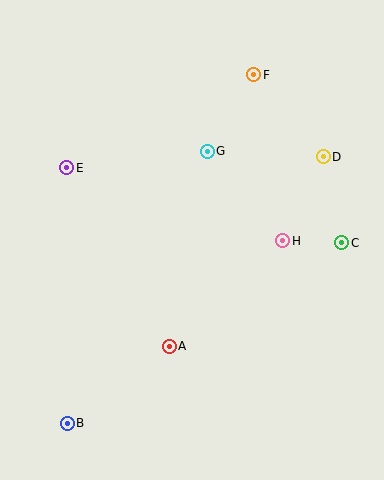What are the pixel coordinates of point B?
Point B is at (67, 423).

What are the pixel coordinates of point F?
Point F is at (254, 75).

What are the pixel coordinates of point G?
Point G is at (207, 151).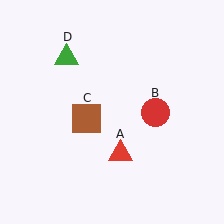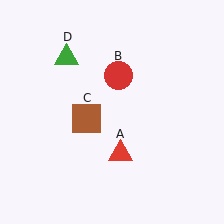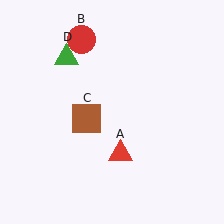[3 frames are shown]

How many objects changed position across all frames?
1 object changed position: red circle (object B).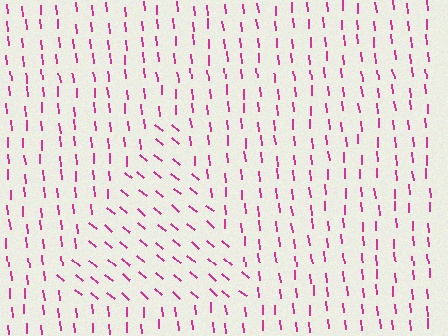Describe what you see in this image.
The image is filled with small magenta line segments. A triangle region in the image has lines oriented differently from the surrounding lines, creating a visible texture boundary.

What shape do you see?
I see a triangle.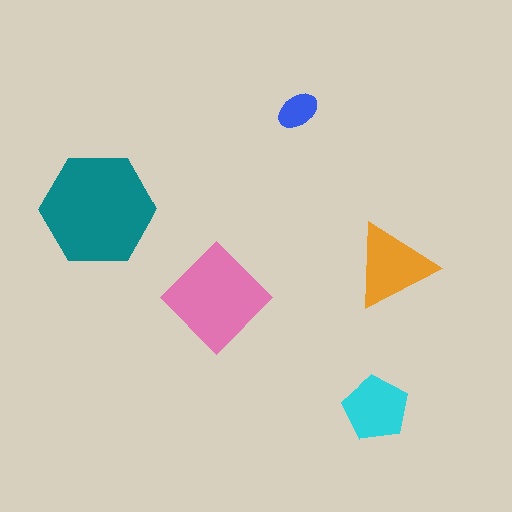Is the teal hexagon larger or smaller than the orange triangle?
Larger.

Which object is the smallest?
The blue ellipse.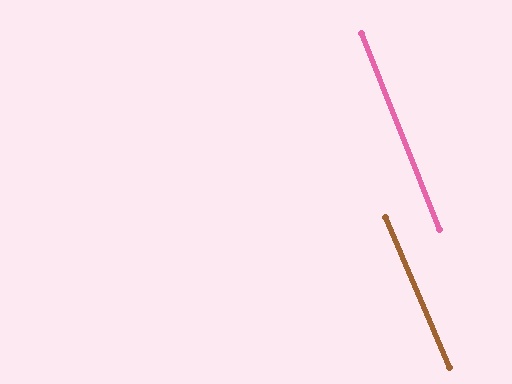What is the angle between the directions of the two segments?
Approximately 1 degree.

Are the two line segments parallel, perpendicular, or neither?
Parallel — their directions differ by only 1.1°.